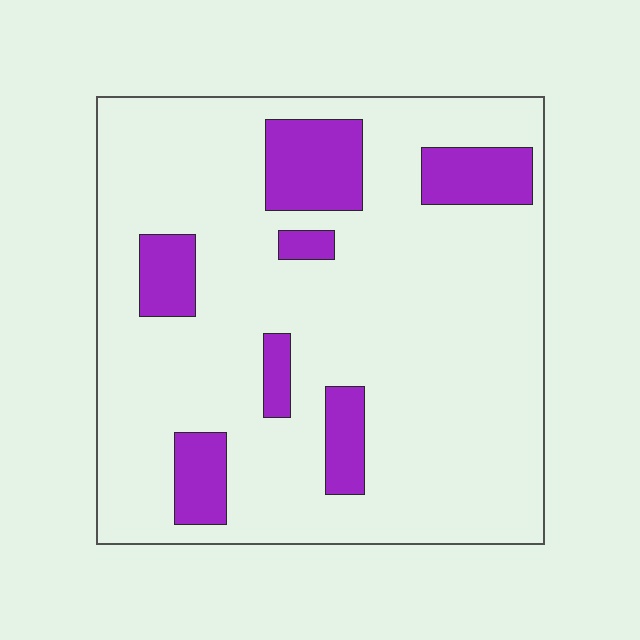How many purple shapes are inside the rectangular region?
7.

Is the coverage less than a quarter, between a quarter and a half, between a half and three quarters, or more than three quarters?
Less than a quarter.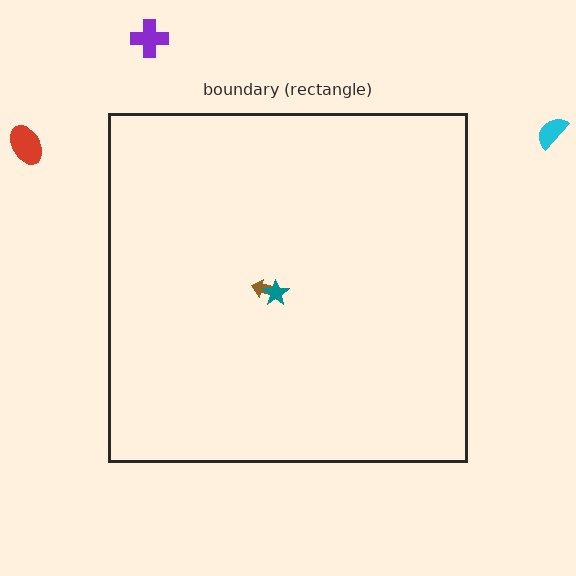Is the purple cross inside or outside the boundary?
Outside.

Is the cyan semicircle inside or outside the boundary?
Outside.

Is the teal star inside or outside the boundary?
Inside.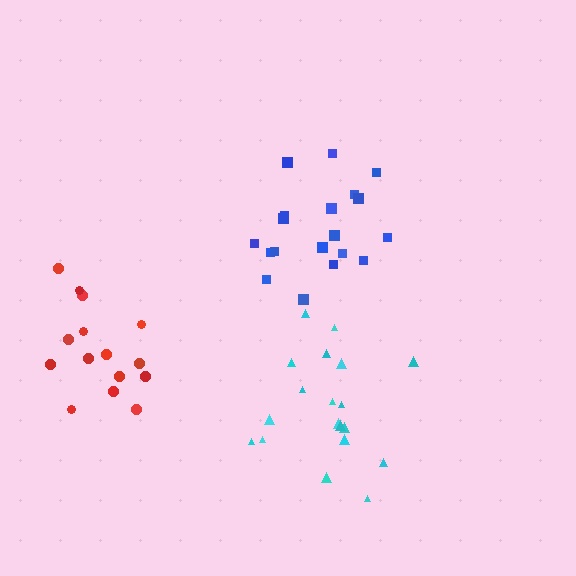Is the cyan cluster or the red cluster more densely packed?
Red.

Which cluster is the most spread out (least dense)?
Cyan.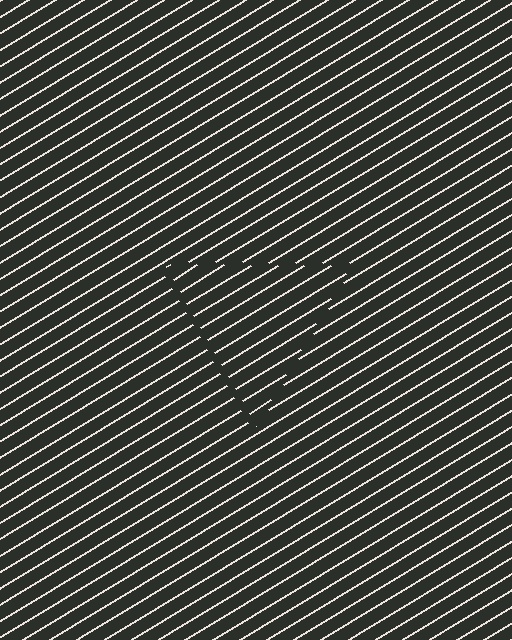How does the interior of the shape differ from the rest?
The interior of the shape contains the same grating, shifted by half a period — the contour is defined by the phase discontinuity where line-ends from the inner and outer gratings abut.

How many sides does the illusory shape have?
3 sides — the line-ends trace a triangle.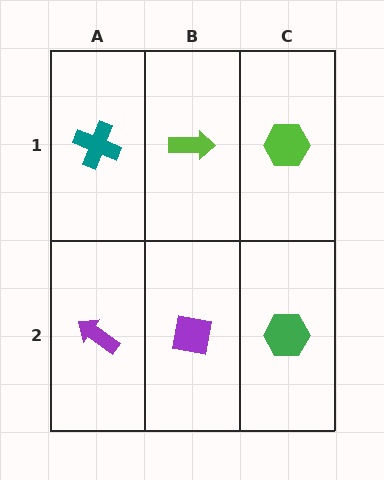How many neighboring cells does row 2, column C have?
2.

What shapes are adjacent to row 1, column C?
A green hexagon (row 2, column C), a lime arrow (row 1, column B).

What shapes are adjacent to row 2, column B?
A lime arrow (row 1, column B), a purple arrow (row 2, column A), a green hexagon (row 2, column C).